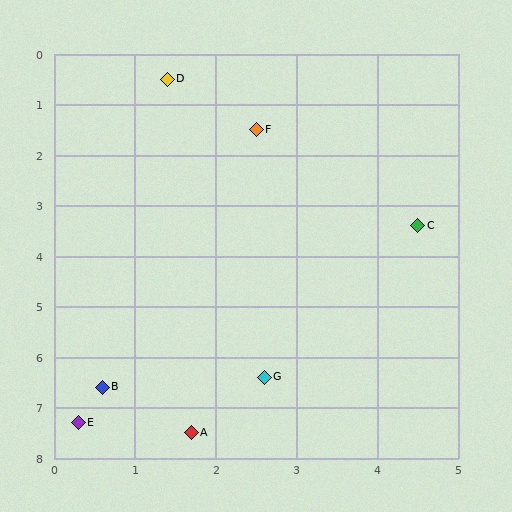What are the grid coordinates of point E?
Point E is at approximately (0.3, 7.3).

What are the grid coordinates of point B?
Point B is at approximately (0.6, 6.6).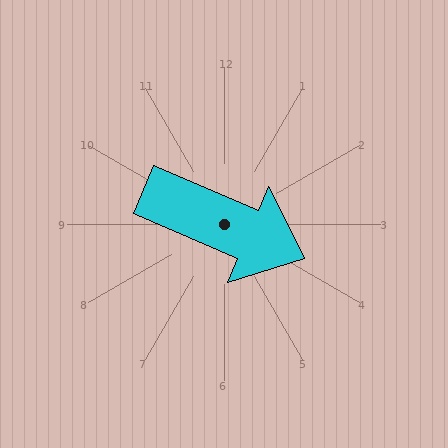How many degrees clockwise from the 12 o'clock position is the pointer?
Approximately 113 degrees.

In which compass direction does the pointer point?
Southeast.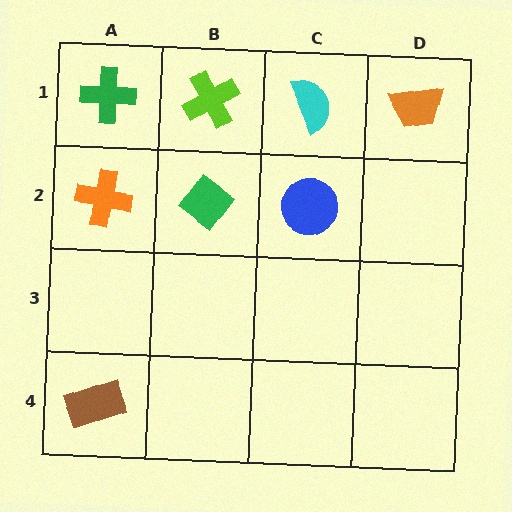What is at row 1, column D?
An orange trapezoid.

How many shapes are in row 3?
0 shapes.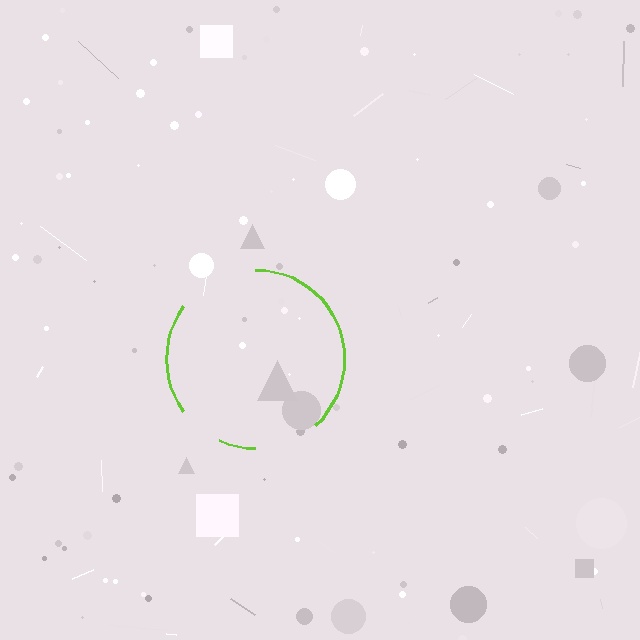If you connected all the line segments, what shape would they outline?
They would outline a circle.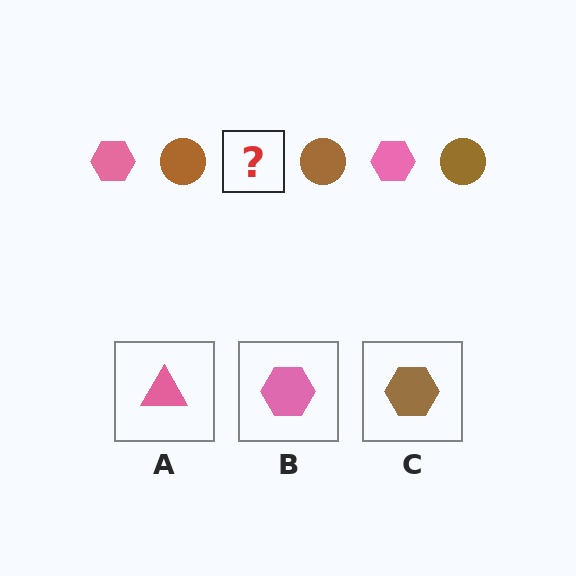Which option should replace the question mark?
Option B.